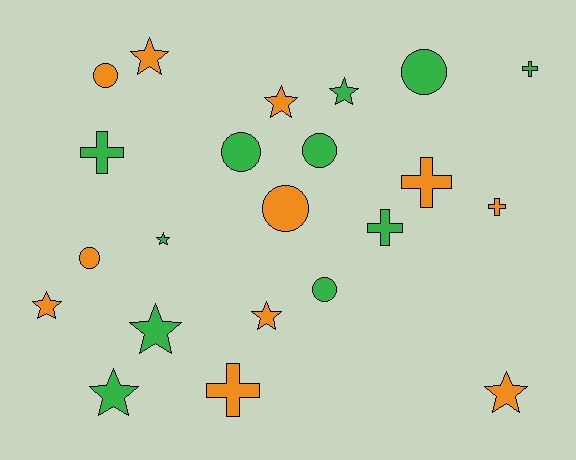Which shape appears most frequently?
Star, with 9 objects.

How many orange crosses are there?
There are 3 orange crosses.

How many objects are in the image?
There are 22 objects.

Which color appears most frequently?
Orange, with 11 objects.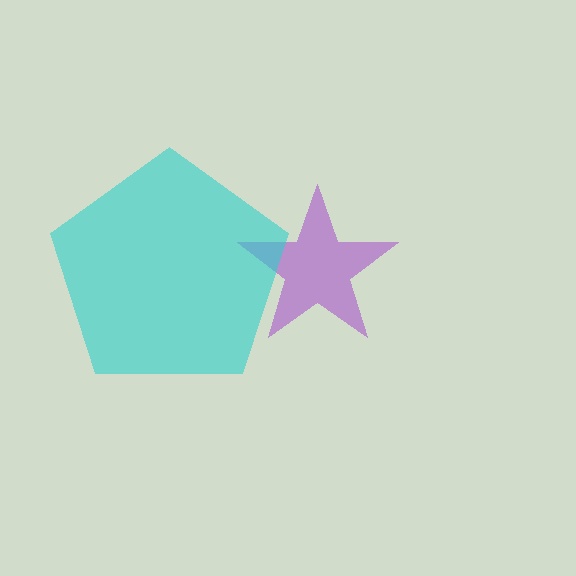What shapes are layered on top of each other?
The layered shapes are: a purple star, a cyan pentagon.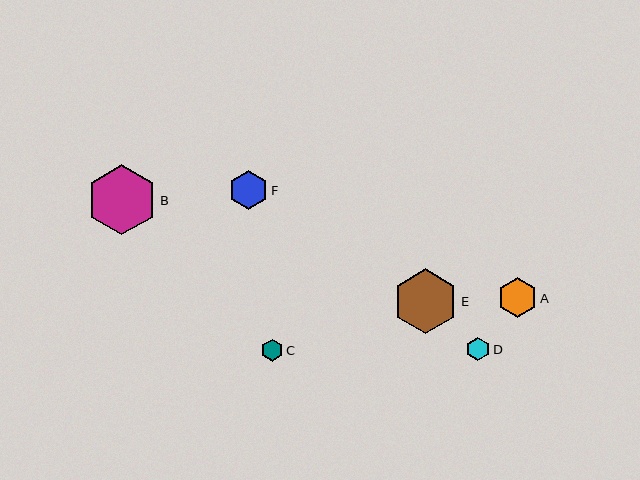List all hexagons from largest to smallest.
From largest to smallest: B, E, A, F, D, C.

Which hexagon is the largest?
Hexagon B is the largest with a size of approximately 70 pixels.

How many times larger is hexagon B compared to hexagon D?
Hexagon B is approximately 3.0 times the size of hexagon D.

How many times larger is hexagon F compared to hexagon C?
Hexagon F is approximately 1.8 times the size of hexagon C.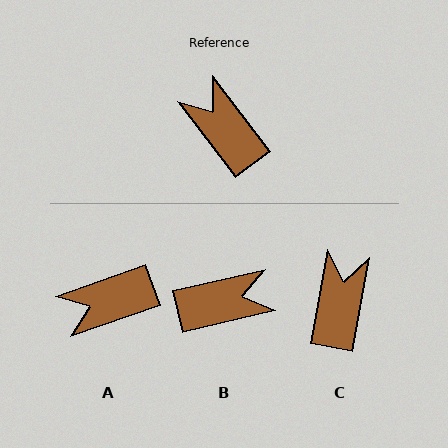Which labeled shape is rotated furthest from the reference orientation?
B, about 115 degrees away.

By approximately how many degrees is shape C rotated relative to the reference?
Approximately 47 degrees clockwise.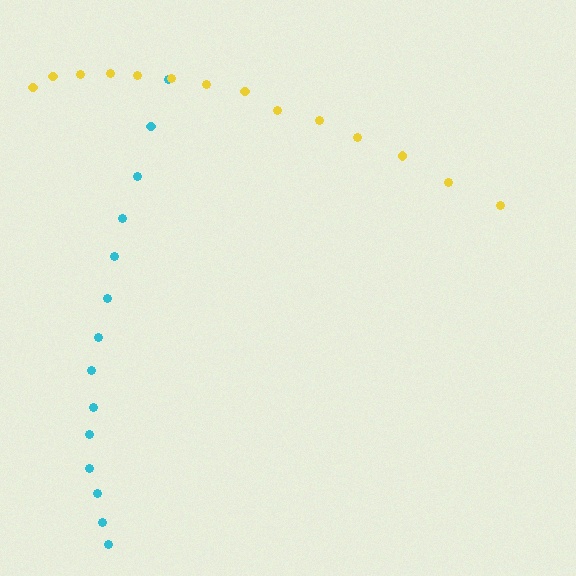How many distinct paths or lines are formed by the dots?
There are 2 distinct paths.